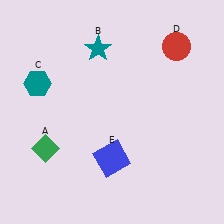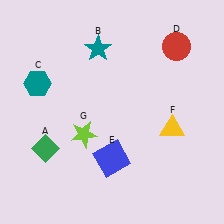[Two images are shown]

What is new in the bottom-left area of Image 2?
A lime star (G) was added in the bottom-left area of Image 2.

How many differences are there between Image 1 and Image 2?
There are 2 differences between the two images.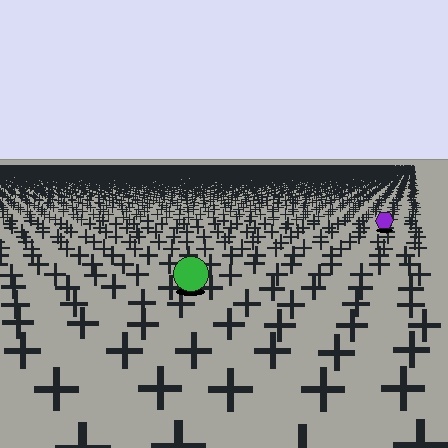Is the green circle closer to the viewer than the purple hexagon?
Yes. The green circle is closer — you can tell from the texture gradient: the ground texture is coarser near it.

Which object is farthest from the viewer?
The purple hexagon is farthest from the viewer. It appears smaller and the ground texture around it is denser.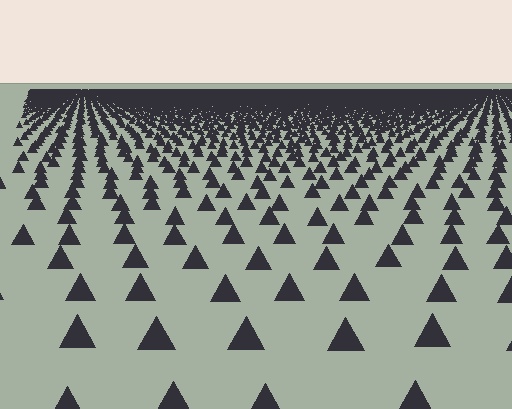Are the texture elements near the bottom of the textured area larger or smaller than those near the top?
Larger. Near the bottom, elements are closer to the viewer and appear at a bigger on-screen size.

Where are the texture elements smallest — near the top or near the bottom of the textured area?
Near the top.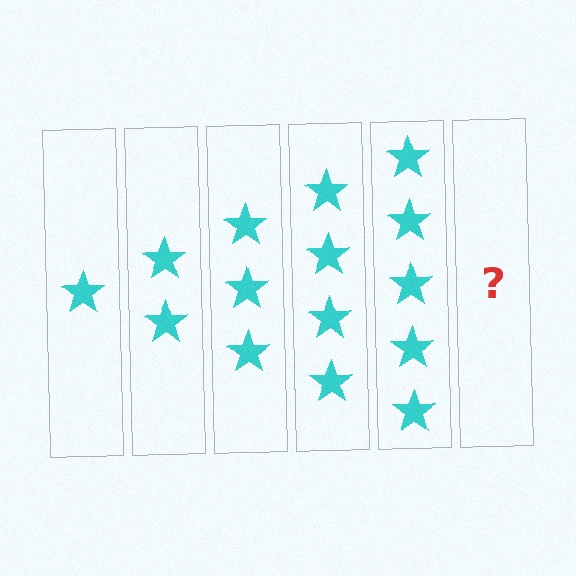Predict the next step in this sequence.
The next step is 6 stars.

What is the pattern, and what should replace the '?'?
The pattern is that each step adds one more star. The '?' should be 6 stars.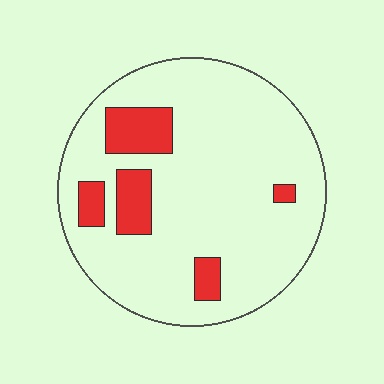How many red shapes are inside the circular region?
5.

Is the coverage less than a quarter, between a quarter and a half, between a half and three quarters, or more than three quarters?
Less than a quarter.